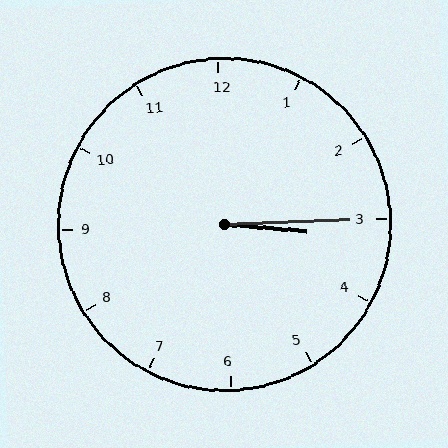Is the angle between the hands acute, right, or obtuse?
It is acute.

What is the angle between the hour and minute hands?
Approximately 8 degrees.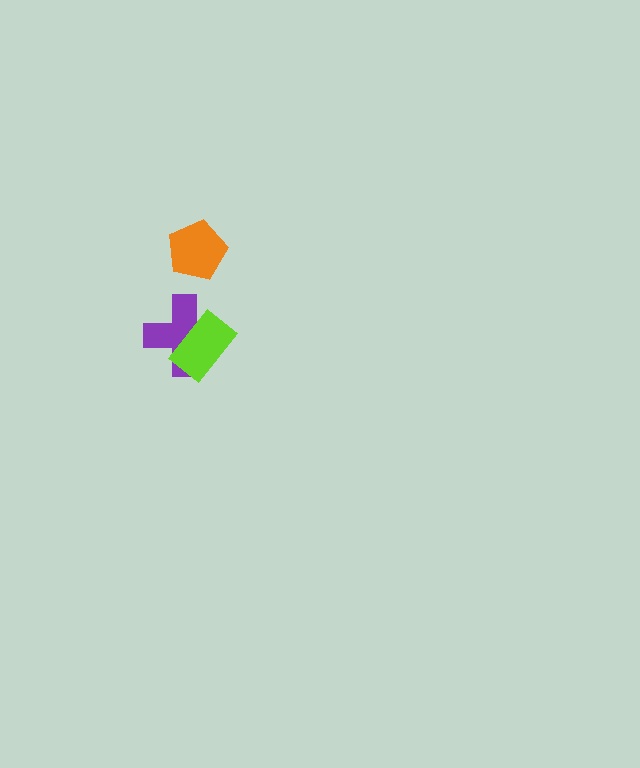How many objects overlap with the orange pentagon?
0 objects overlap with the orange pentagon.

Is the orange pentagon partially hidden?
No, no other shape covers it.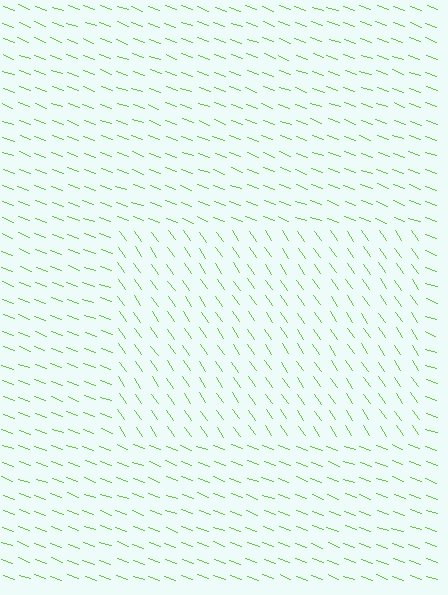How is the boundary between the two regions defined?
The boundary is defined purely by a change in line orientation (approximately 35 degrees difference). All lines are the same color and thickness.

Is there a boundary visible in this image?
Yes, there is a texture boundary formed by a change in line orientation.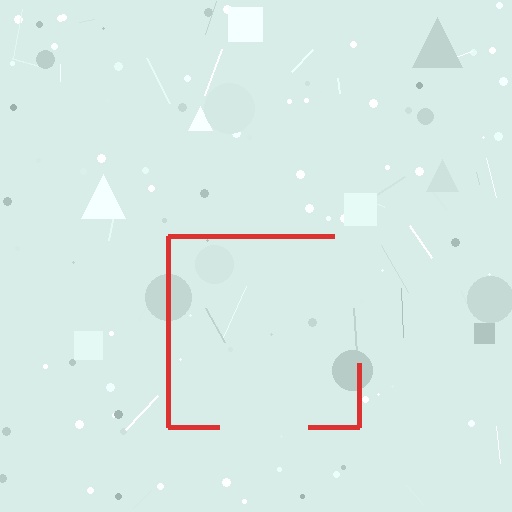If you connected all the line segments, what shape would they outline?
They would outline a square.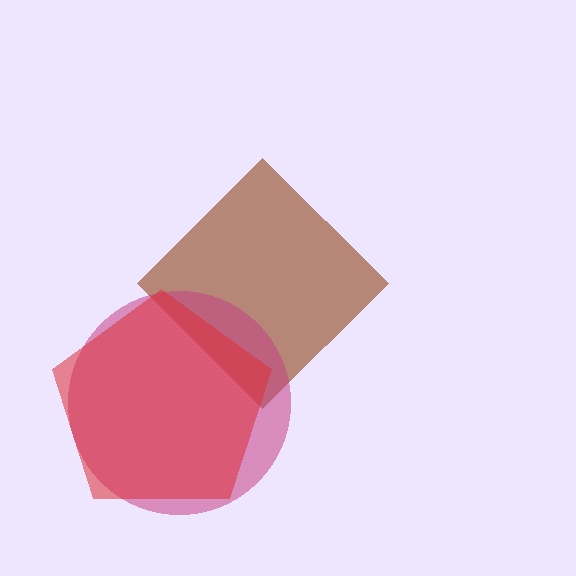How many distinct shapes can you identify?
There are 3 distinct shapes: a brown diamond, a magenta circle, a red pentagon.